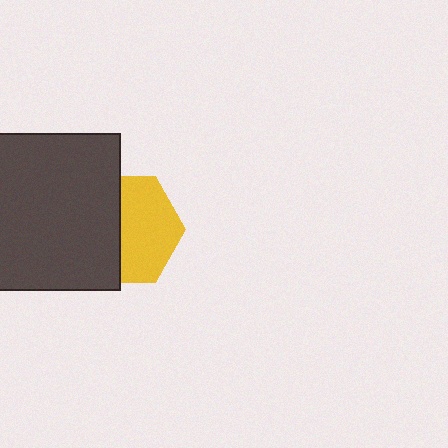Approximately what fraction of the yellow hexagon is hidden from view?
Roughly 47% of the yellow hexagon is hidden behind the dark gray square.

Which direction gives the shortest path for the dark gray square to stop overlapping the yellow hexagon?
Moving left gives the shortest separation.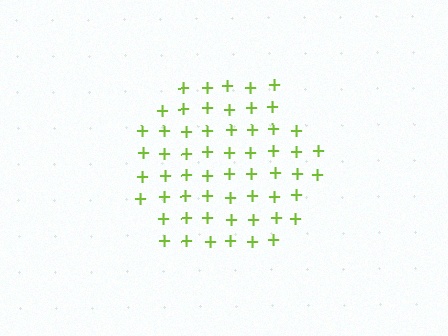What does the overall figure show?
The overall figure shows a hexagon.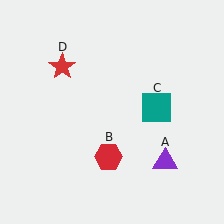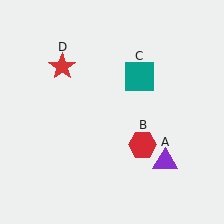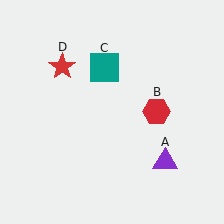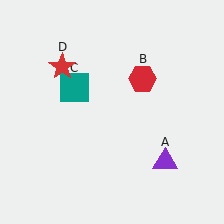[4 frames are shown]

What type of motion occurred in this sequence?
The red hexagon (object B), teal square (object C) rotated counterclockwise around the center of the scene.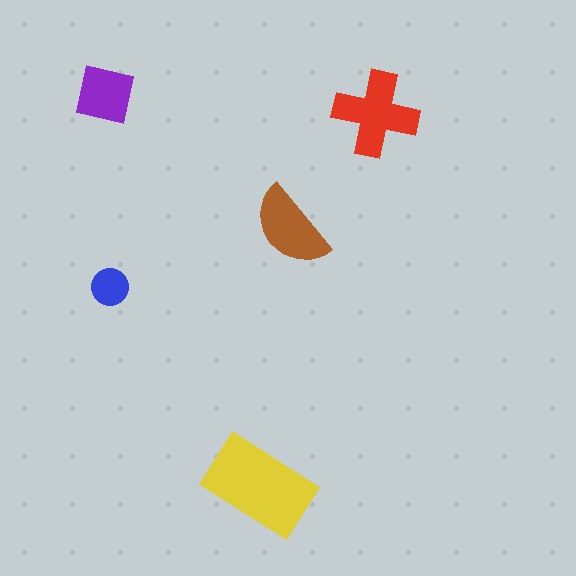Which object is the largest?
The yellow rectangle.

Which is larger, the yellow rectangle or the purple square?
The yellow rectangle.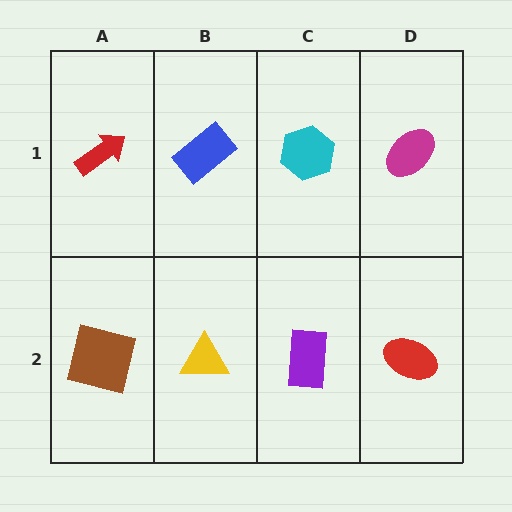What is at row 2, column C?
A purple rectangle.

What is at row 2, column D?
A red ellipse.